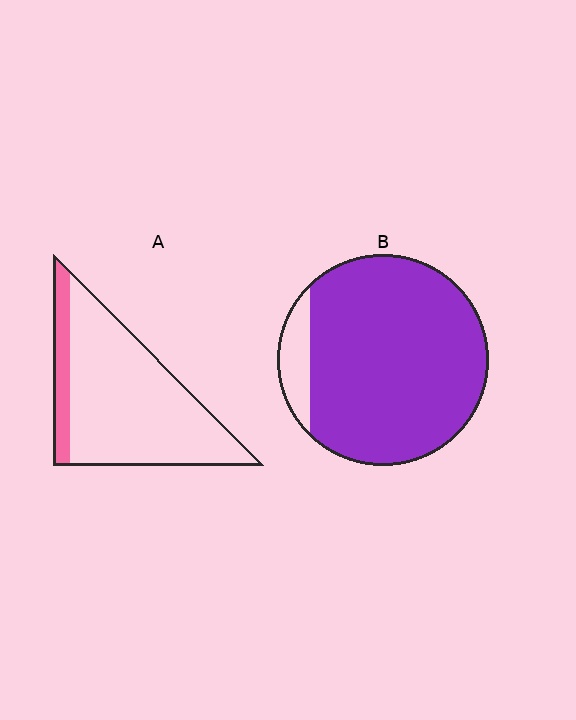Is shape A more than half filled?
No.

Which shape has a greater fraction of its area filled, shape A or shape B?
Shape B.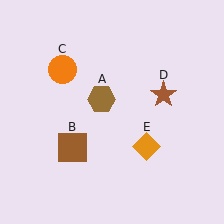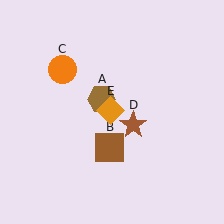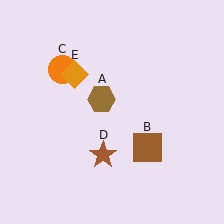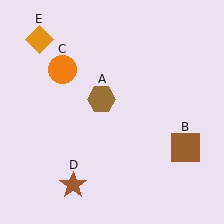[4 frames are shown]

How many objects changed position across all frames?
3 objects changed position: brown square (object B), brown star (object D), orange diamond (object E).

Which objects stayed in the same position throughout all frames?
Brown hexagon (object A) and orange circle (object C) remained stationary.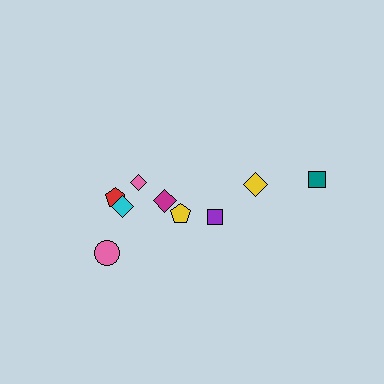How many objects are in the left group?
There are 6 objects.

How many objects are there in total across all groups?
There are 9 objects.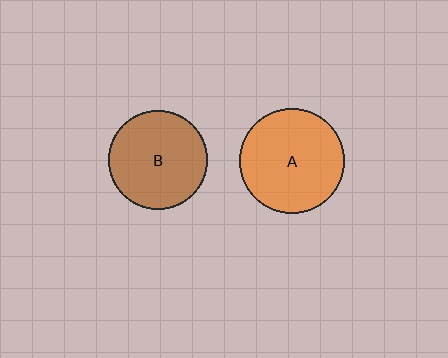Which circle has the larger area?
Circle A (orange).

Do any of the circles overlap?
No, none of the circles overlap.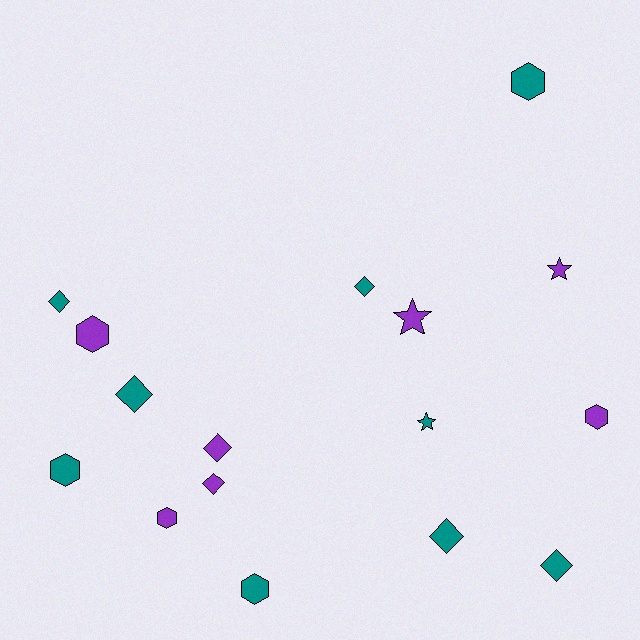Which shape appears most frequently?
Diamond, with 7 objects.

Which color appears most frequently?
Teal, with 9 objects.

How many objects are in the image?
There are 16 objects.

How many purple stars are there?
There are 2 purple stars.